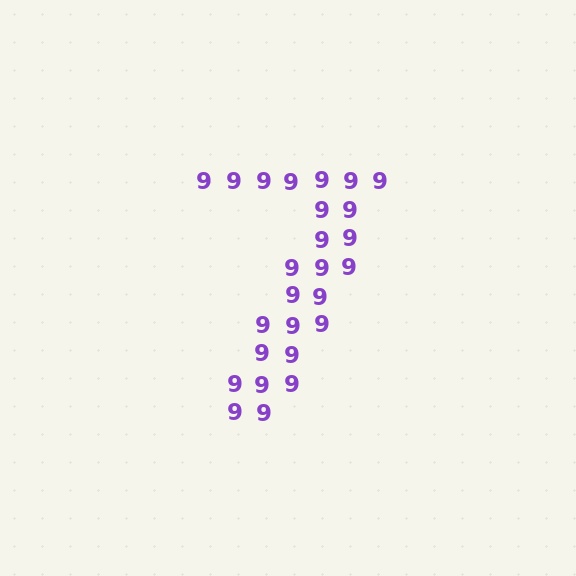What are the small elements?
The small elements are digit 9's.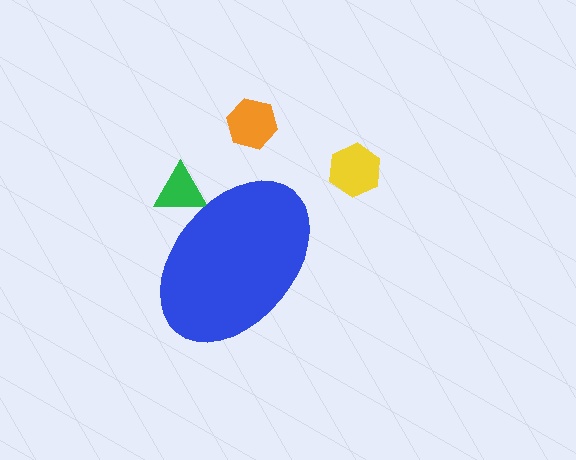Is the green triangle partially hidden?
Yes, the green triangle is partially hidden behind the blue ellipse.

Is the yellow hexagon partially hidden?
No, the yellow hexagon is fully visible.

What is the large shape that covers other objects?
A blue ellipse.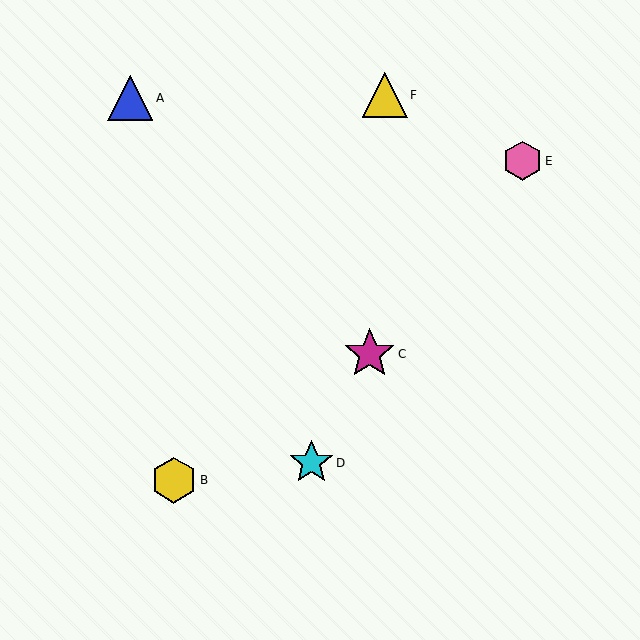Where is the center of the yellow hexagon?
The center of the yellow hexagon is at (174, 480).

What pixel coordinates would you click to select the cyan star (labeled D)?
Click at (311, 463) to select the cyan star D.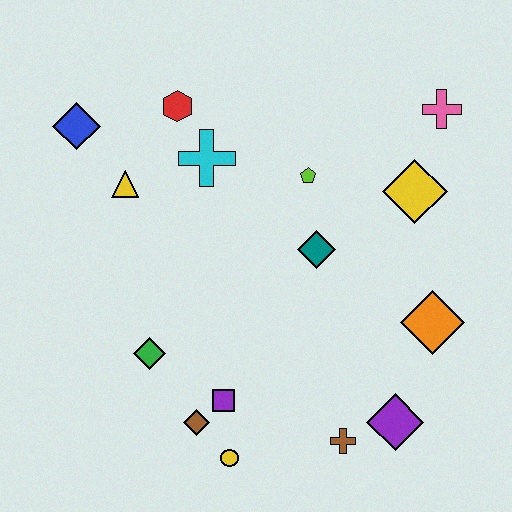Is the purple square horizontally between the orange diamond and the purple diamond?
No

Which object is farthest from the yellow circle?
The pink cross is farthest from the yellow circle.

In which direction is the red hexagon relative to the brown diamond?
The red hexagon is above the brown diamond.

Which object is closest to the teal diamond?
The lime pentagon is closest to the teal diamond.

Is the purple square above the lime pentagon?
No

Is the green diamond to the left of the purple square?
Yes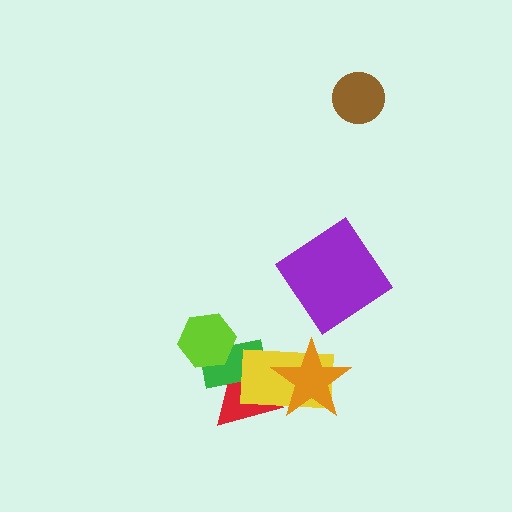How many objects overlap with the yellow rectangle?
3 objects overlap with the yellow rectangle.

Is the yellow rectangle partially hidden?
Yes, it is partially covered by another shape.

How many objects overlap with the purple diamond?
0 objects overlap with the purple diamond.